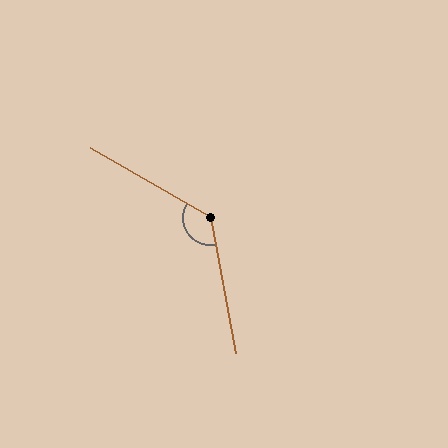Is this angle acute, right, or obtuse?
It is obtuse.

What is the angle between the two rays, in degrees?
Approximately 131 degrees.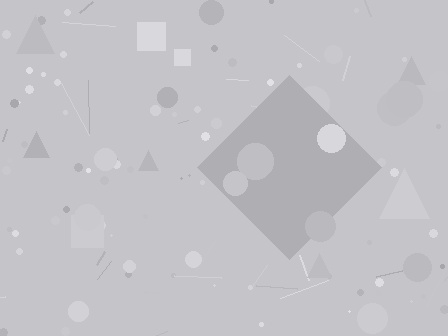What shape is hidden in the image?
A diamond is hidden in the image.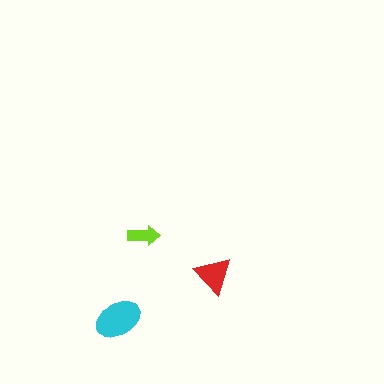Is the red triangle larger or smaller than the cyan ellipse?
Smaller.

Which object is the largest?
The cyan ellipse.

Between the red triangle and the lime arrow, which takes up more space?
The red triangle.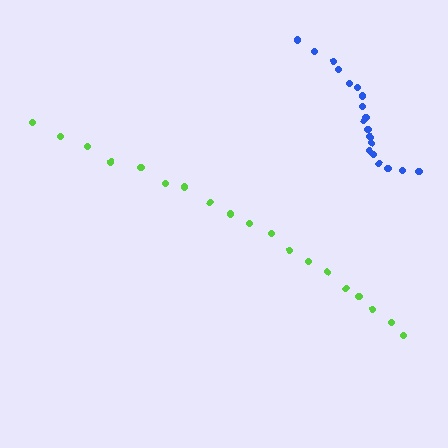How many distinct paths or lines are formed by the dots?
There are 2 distinct paths.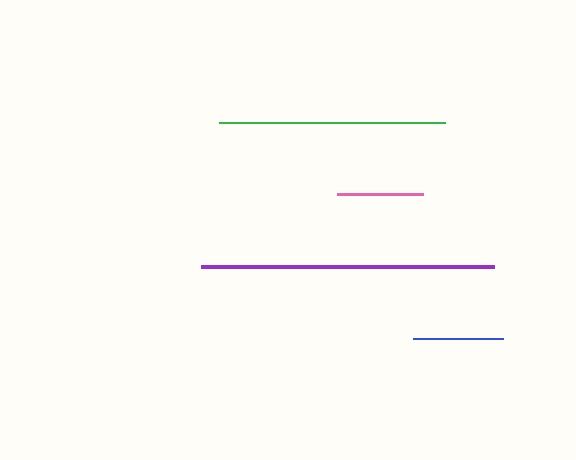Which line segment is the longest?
The purple line is the longest at approximately 293 pixels.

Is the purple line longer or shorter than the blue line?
The purple line is longer than the blue line.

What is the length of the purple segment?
The purple segment is approximately 293 pixels long.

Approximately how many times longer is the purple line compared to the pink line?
The purple line is approximately 3.4 times the length of the pink line.